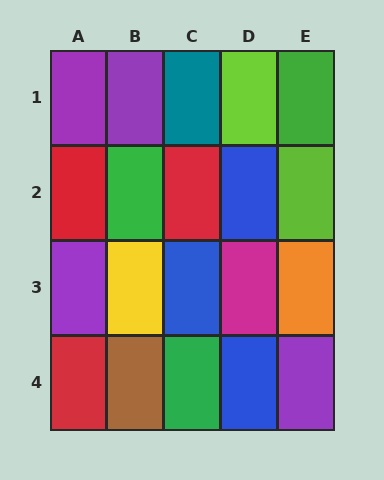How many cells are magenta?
1 cell is magenta.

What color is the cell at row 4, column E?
Purple.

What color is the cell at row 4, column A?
Red.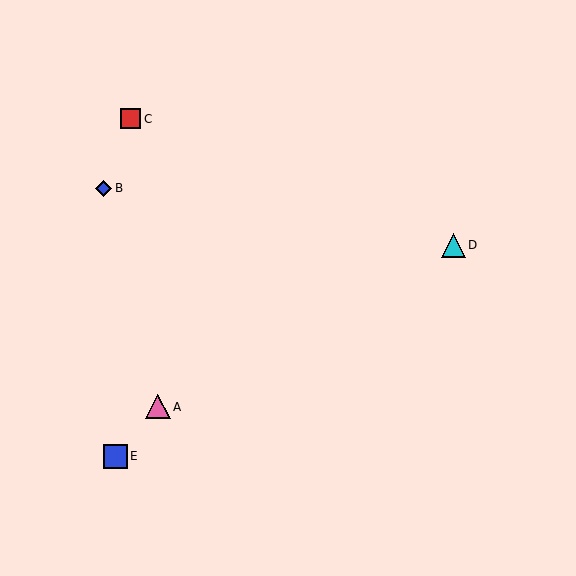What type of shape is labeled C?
Shape C is a red square.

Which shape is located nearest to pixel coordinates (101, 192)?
The blue diamond (labeled B) at (104, 188) is nearest to that location.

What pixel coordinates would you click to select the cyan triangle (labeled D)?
Click at (453, 245) to select the cyan triangle D.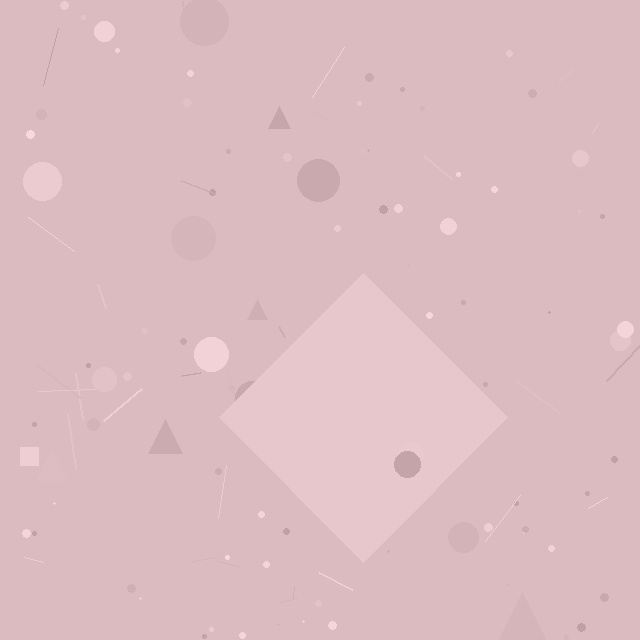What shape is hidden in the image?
A diamond is hidden in the image.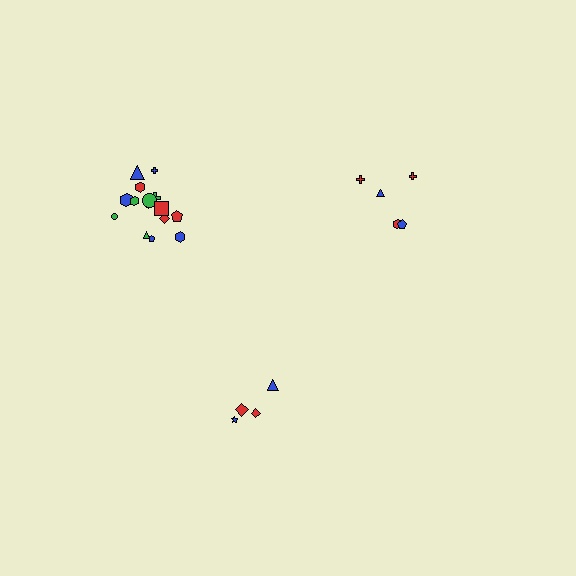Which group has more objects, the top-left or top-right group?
The top-left group.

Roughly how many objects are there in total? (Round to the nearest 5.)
Roughly 25 objects in total.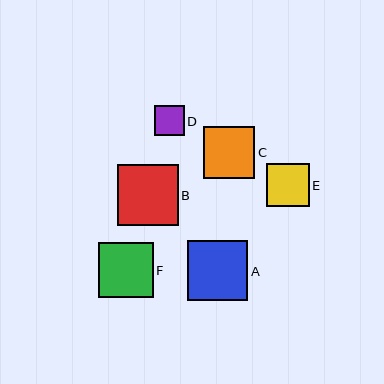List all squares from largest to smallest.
From largest to smallest: B, A, F, C, E, D.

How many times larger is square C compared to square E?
Square C is approximately 1.2 times the size of square E.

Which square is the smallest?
Square D is the smallest with a size of approximately 30 pixels.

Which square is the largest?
Square B is the largest with a size of approximately 61 pixels.